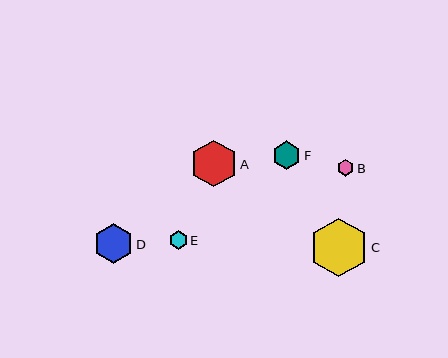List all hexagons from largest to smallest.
From largest to smallest: C, A, D, F, E, B.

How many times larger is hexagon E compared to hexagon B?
Hexagon E is approximately 1.1 times the size of hexagon B.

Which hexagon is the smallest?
Hexagon B is the smallest with a size of approximately 16 pixels.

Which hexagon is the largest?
Hexagon C is the largest with a size of approximately 59 pixels.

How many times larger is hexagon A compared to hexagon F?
Hexagon A is approximately 1.6 times the size of hexagon F.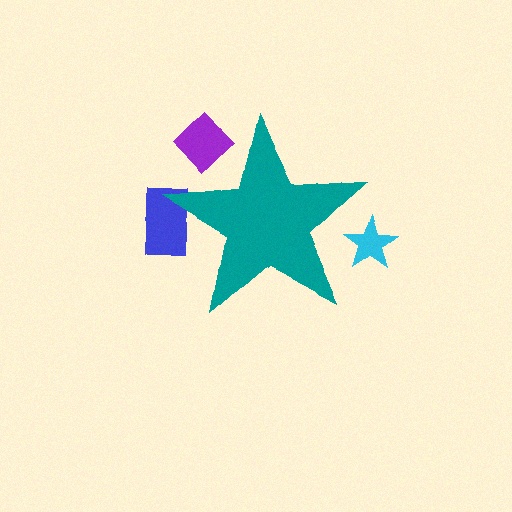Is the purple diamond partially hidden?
Yes, the purple diamond is partially hidden behind the teal star.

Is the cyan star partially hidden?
Yes, the cyan star is partially hidden behind the teal star.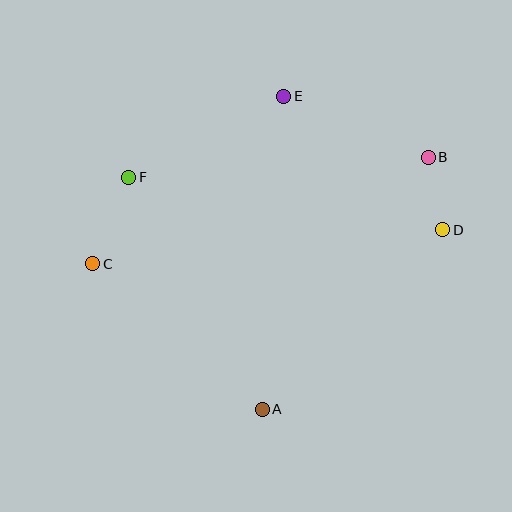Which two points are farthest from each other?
Points B and C are farthest from each other.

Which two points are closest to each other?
Points B and D are closest to each other.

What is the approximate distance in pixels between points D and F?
The distance between D and F is approximately 318 pixels.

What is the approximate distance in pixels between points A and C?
The distance between A and C is approximately 223 pixels.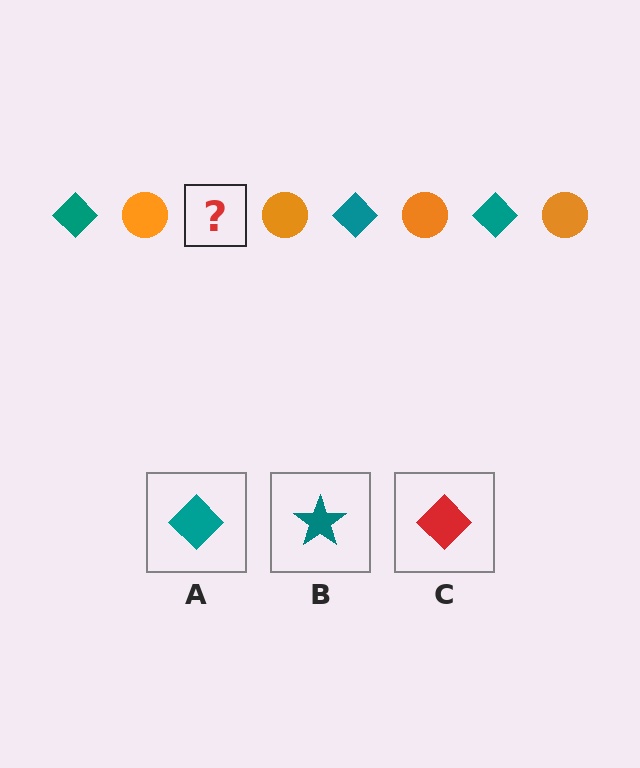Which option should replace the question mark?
Option A.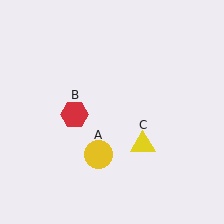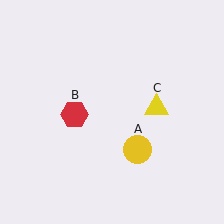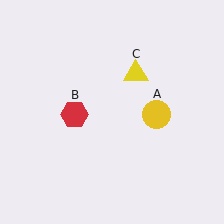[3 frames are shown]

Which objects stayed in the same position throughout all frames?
Red hexagon (object B) remained stationary.